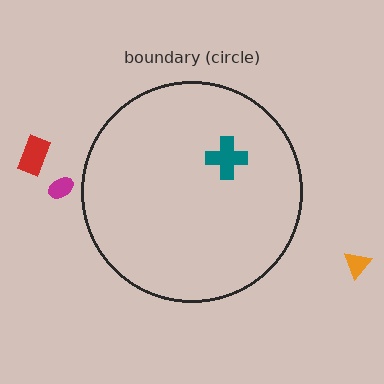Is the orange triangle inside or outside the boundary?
Outside.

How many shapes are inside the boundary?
1 inside, 3 outside.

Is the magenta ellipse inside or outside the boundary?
Outside.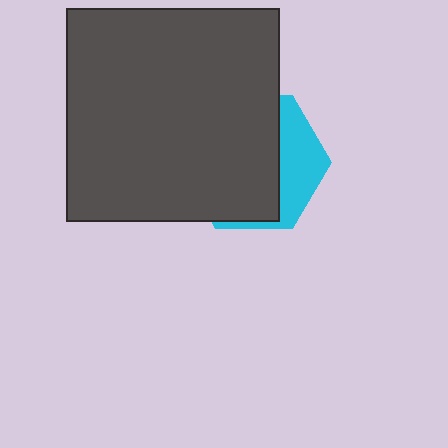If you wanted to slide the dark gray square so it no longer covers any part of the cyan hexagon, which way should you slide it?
Slide it left — that is the most direct way to separate the two shapes.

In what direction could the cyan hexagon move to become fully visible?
The cyan hexagon could move right. That would shift it out from behind the dark gray square entirely.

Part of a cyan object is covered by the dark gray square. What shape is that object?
It is a hexagon.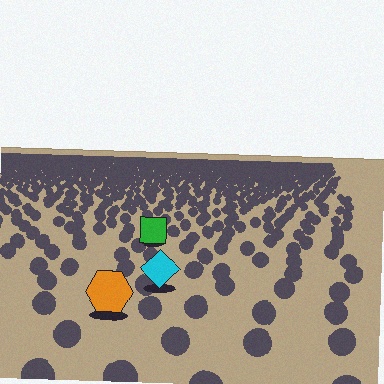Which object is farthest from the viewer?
The green square is farthest from the viewer. It appears smaller and the ground texture around it is denser.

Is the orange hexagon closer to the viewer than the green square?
Yes. The orange hexagon is closer — you can tell from the texture gradient: the ground texture is coarser near it.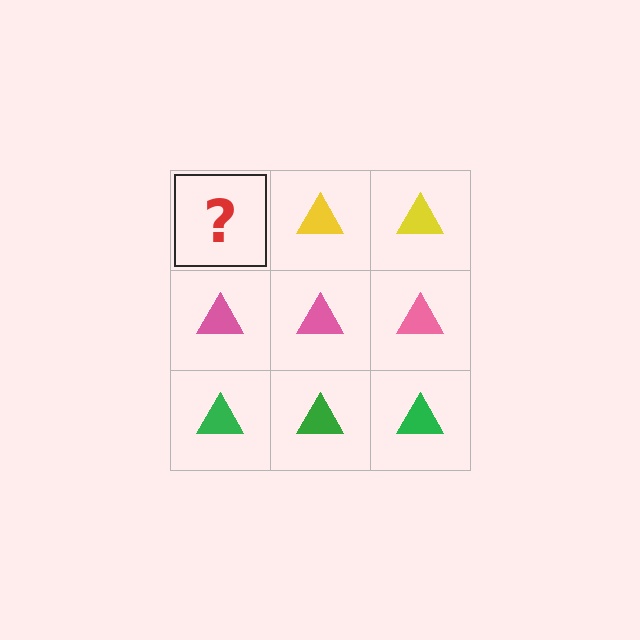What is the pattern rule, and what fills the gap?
The rule is that each row has a consistent color. The gap should be filled with a yellow triangle.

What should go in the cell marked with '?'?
The missing cell should contain a yellow triangle.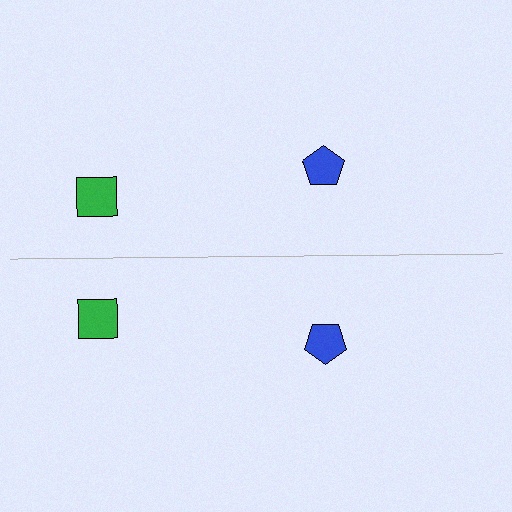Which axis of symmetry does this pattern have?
The pattern has a horizontal axis of symmetry running through the center of the image.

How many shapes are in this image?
There are 4 shapes in this image.